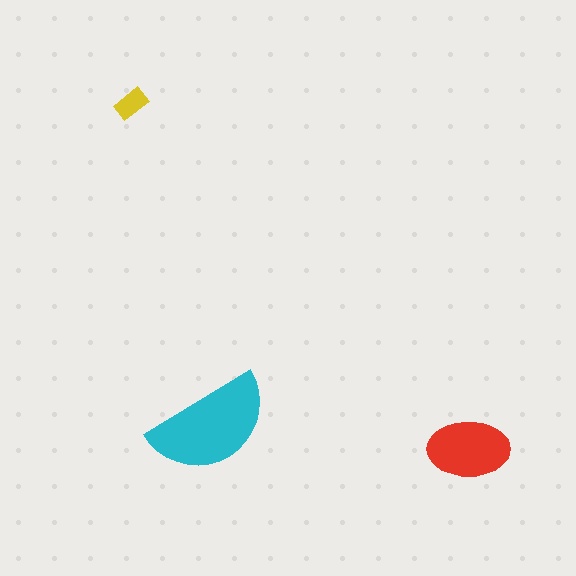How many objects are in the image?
There are 3 objects in the image.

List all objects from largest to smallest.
The cyan semicircle, the red ellipse, the yellow rectangle.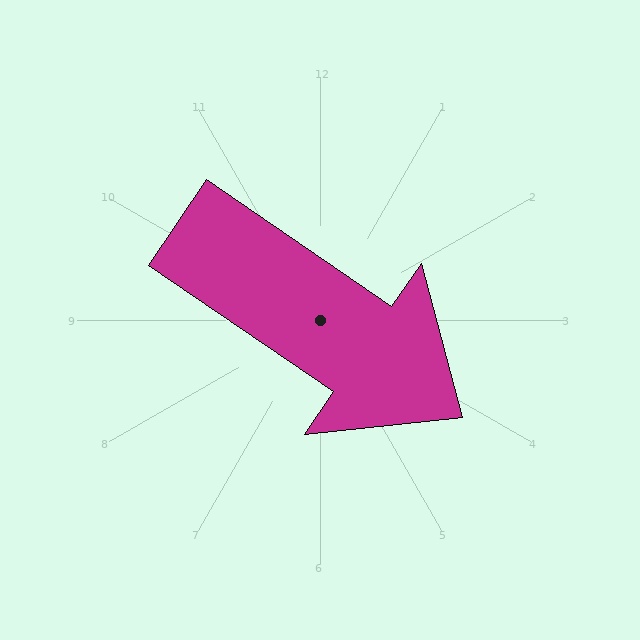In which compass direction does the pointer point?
Southeast.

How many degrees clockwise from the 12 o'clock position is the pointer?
Approximately 124 degrees.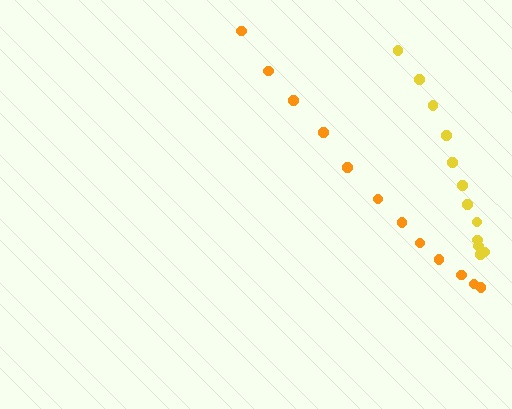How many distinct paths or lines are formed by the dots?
There are 2 distinct paths.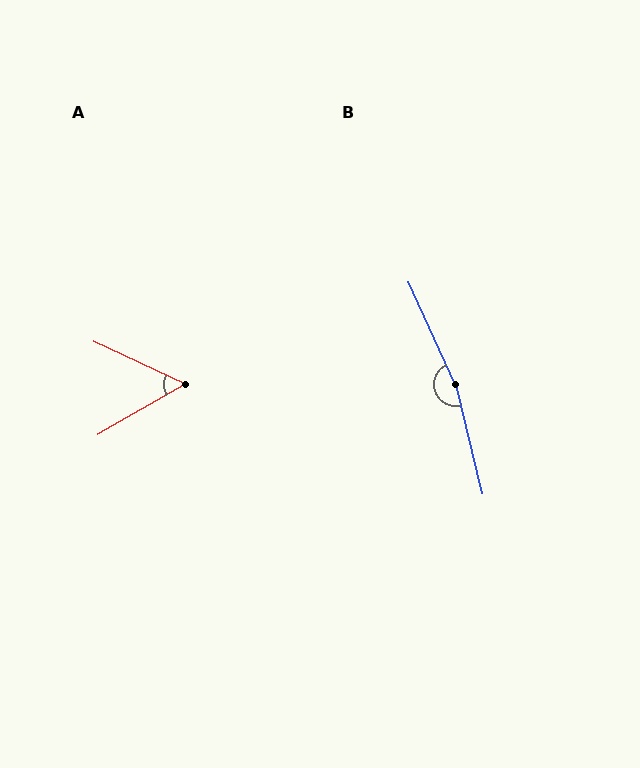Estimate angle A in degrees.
Approximately 55 degrees.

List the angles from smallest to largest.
A (55°), B (169°).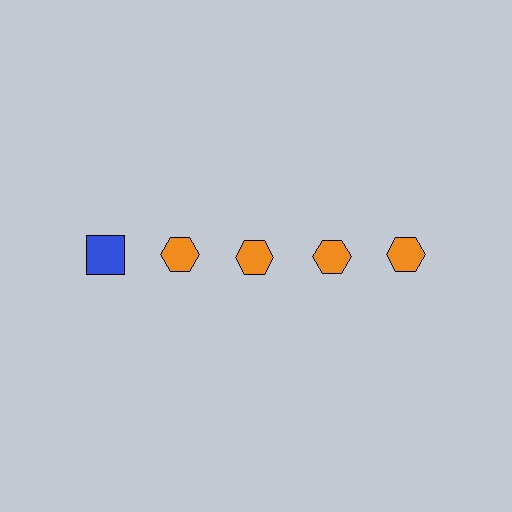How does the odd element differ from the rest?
It differs in both color (blue instead of orange) and shape (square instead of hexagon).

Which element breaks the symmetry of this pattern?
The blue square in the top row, leftmost column breaks the symmetry. All other shapes are orange hexagons.